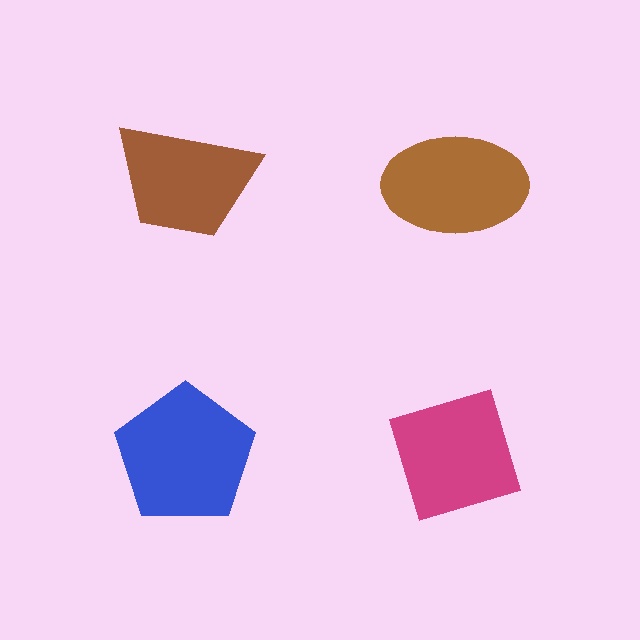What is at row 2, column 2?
A magenta diamond.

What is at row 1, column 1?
A brown trapezoid.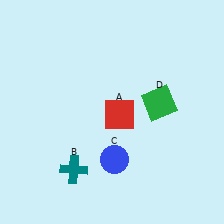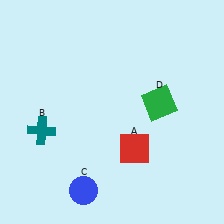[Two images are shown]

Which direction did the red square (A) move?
The red square (A) moved down.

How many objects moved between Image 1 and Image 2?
3 objects moved between the two images.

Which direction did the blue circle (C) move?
The blue circle (C) moved down.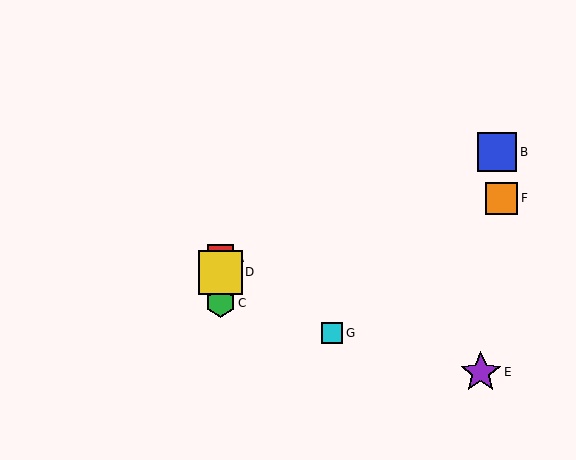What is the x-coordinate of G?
Object G is at x≈332.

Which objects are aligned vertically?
Objects A, C, D are aligned vertically.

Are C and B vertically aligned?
No, C is at x≈220 and B is at x≈497.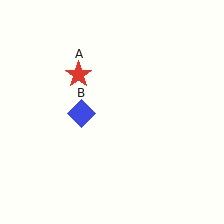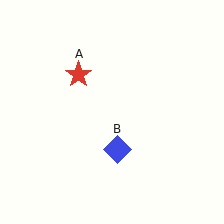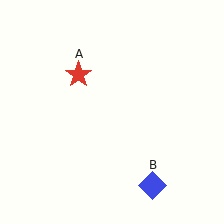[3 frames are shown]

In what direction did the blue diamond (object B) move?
The blue diamond (object B) moved down and to the right.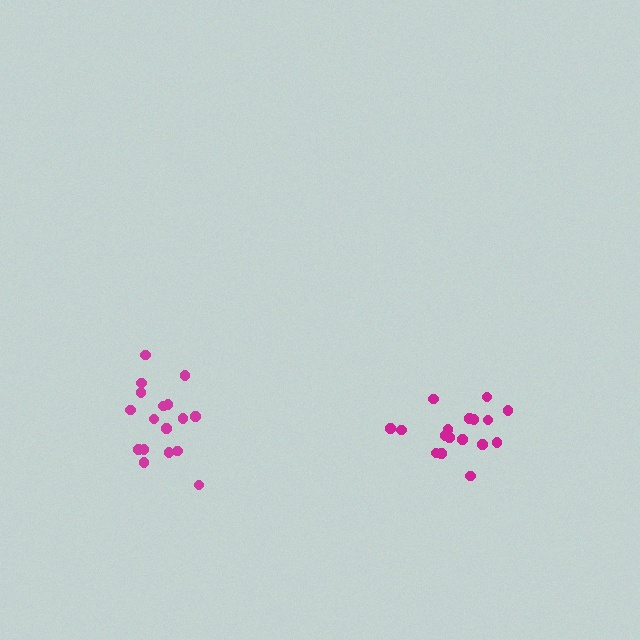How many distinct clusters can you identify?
There are 2 distinct clusters.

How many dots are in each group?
Group 1: 17 dots, Group 2: 17 dots (34 total).